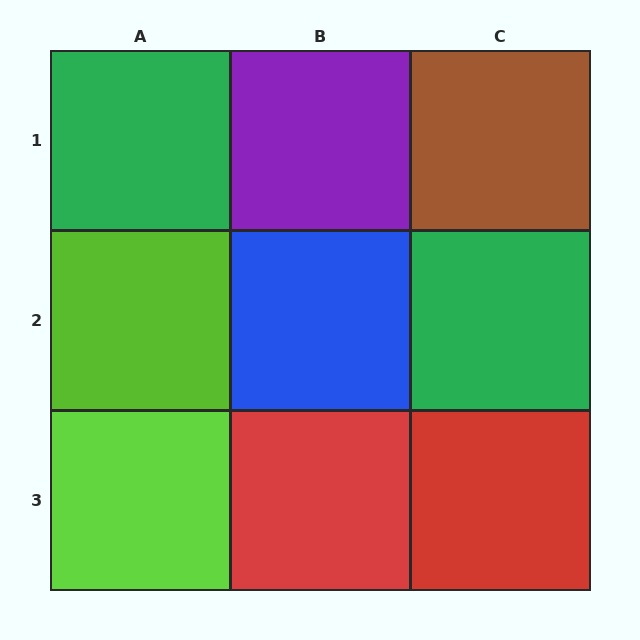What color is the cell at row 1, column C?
Brown.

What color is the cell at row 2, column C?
Green.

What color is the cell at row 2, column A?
Lime.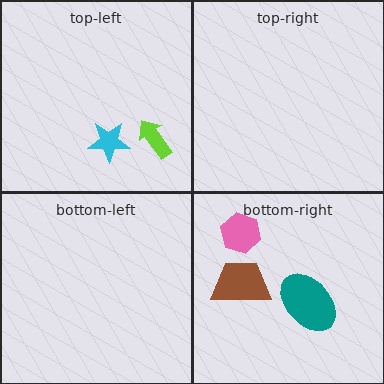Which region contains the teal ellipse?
The bottom-right region.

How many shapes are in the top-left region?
2.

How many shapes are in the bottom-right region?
3.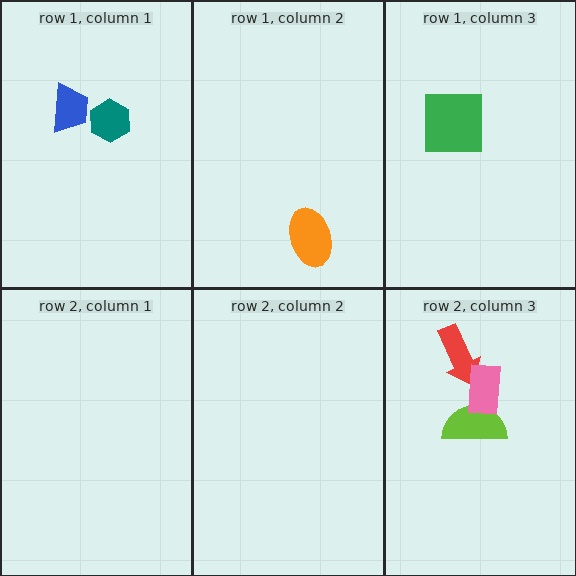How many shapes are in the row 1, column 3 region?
1.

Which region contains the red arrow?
The row 2, column 3 region.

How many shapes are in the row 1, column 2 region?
1.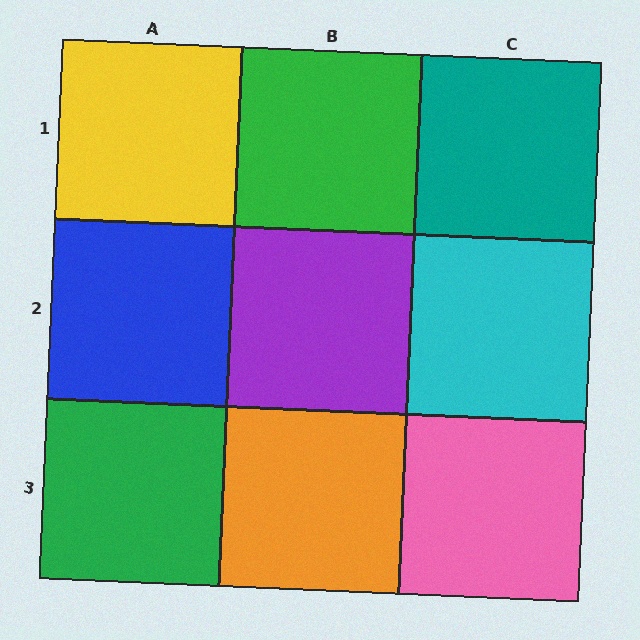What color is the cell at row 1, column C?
Teal.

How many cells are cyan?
1 cell is cyan.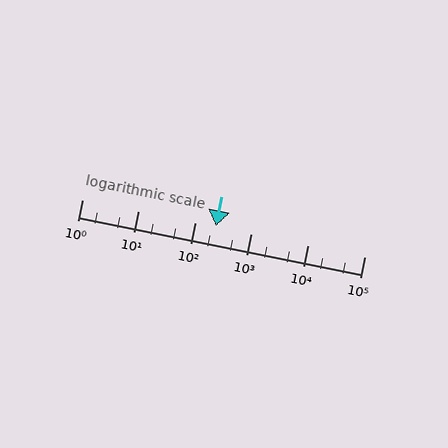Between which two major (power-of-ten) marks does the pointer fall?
The pointer is between 100 and 1000.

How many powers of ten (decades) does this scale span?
The scale spans 5 decades, from 1 to 100000.